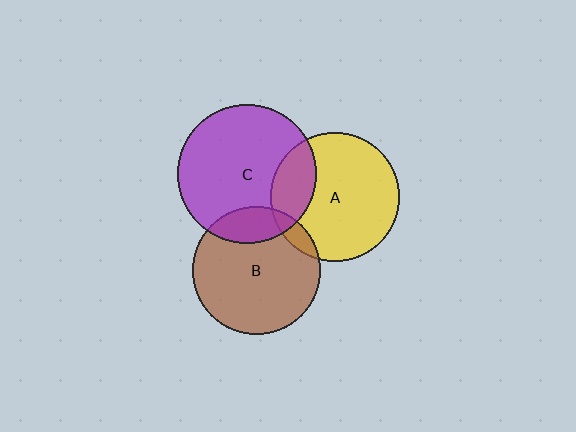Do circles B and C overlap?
Yes.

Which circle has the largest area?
Circle C (purple).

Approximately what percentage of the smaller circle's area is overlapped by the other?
Approximately 20%.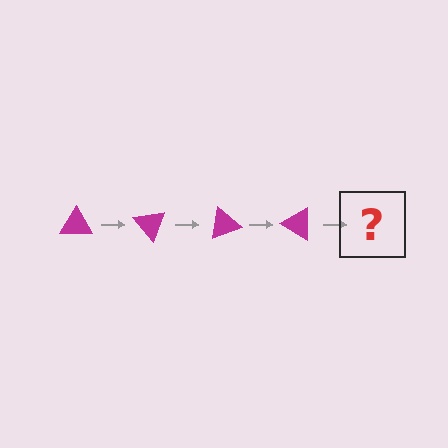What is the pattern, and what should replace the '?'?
The pattern is that the triangle rotates 50 degrees each step. The '?' should be a magenta triangle rotated 200 degrees.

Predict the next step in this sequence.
The next step is a magenta triangle rotated 200 degrees.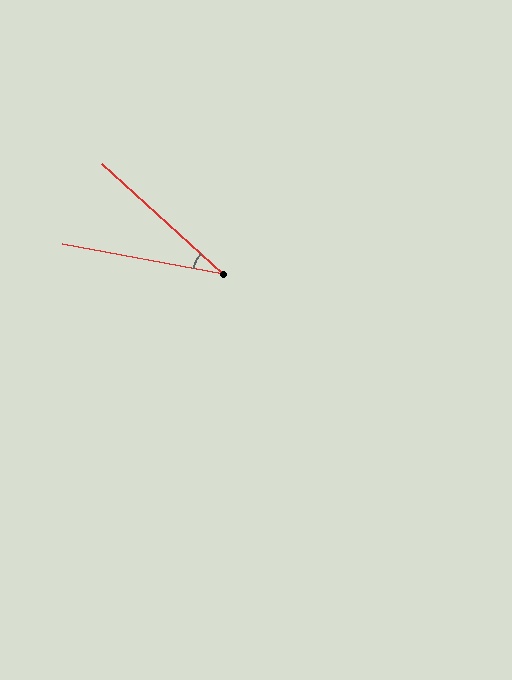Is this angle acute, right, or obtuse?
It is acute.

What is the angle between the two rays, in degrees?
Approximately 32 degrees.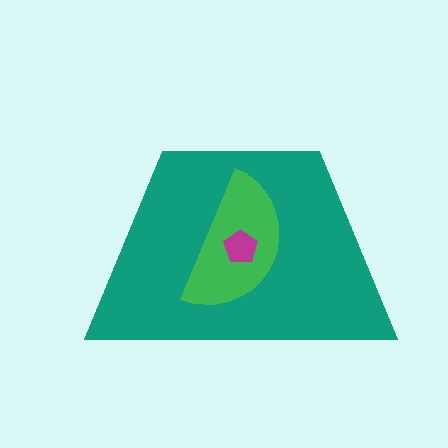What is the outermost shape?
The teal trapezoid.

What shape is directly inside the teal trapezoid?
The green semicircle.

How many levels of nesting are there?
3.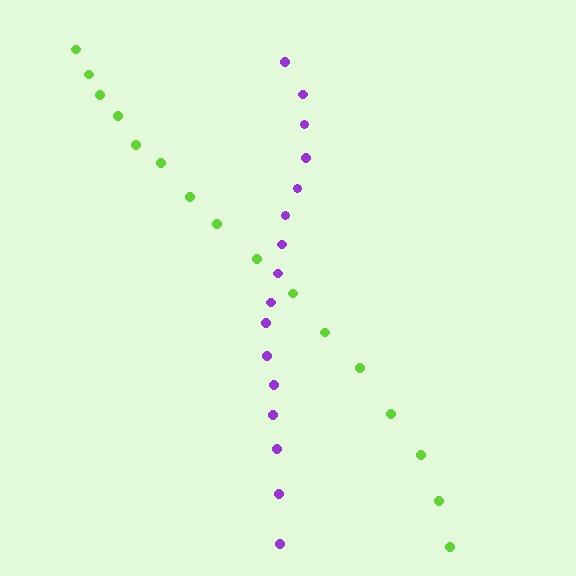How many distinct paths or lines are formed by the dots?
There are 2 distinct paths.